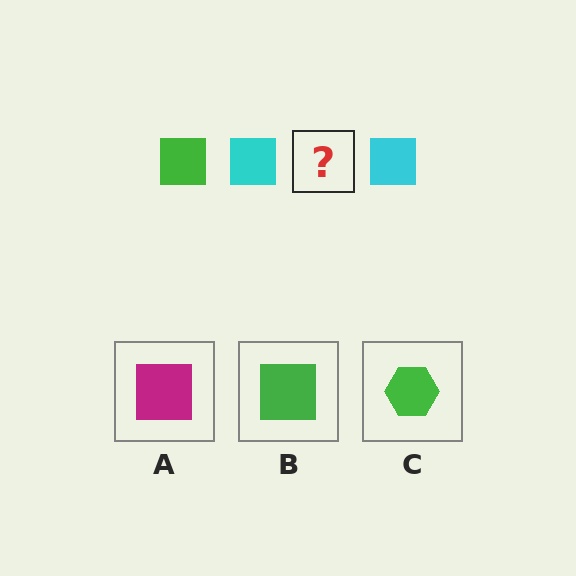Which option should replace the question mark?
Option B.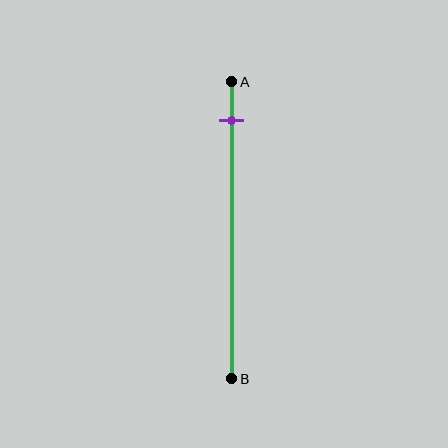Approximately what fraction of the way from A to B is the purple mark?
The purple mark is approximately 15% of the way from A to B.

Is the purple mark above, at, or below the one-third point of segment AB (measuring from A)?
The purple mark is above the one-third point of segment AB.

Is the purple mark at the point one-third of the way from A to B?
No, the mark is at about 15% from A, not at the 33% one-third point.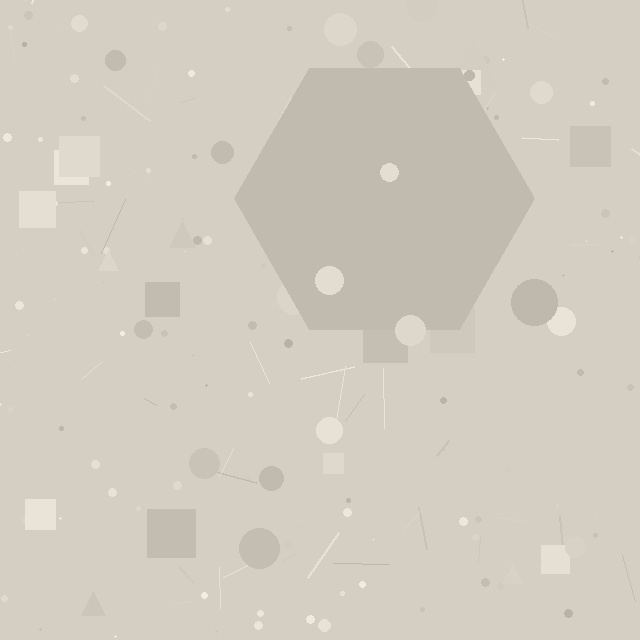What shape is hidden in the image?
A hexagon is hidden in the image.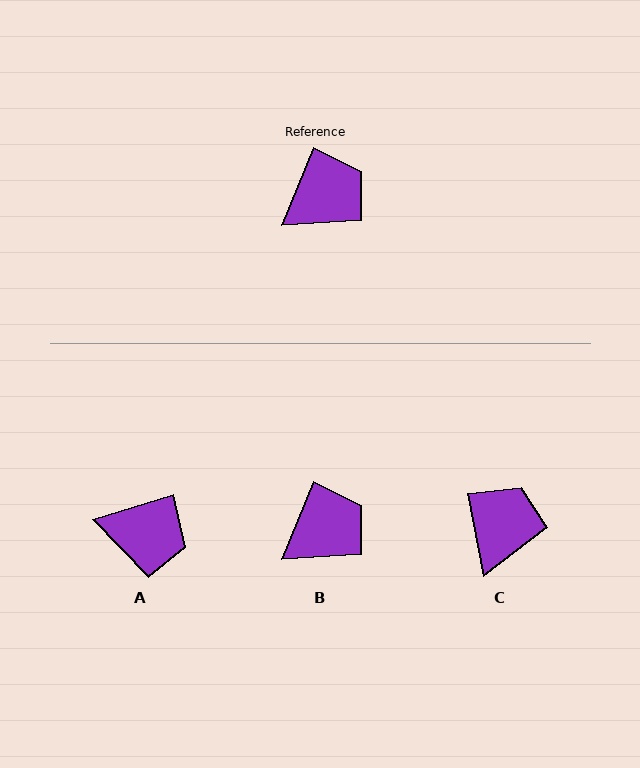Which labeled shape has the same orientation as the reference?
B.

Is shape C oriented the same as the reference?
No, it is off by about 33 degrees.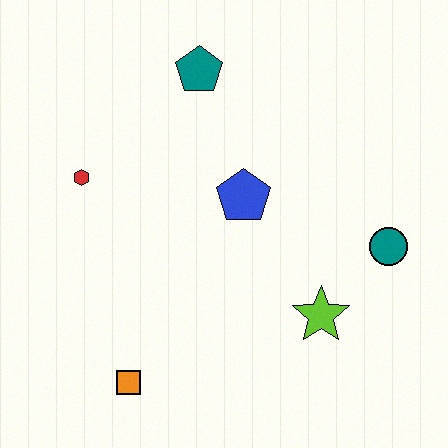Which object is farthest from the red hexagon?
The teal circle is farthest from the red hexagon.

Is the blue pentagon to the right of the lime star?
No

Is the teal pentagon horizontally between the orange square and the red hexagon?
No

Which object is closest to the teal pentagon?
The blue pentagon is closest to the teal pentagon.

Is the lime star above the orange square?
Yes